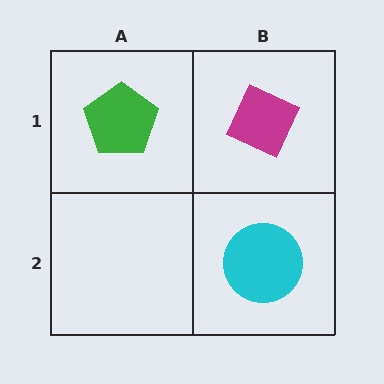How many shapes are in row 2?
1 shape.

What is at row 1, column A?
A green pentagon.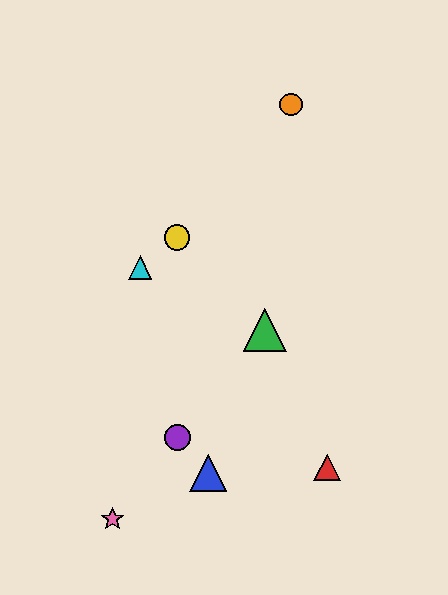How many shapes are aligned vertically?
2 shapes (the yellow circle, the purple circle) are aligned vertically.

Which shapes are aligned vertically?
The yellow circle, the purple circle are aligned vertically.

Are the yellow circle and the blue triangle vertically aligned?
No, the yellow circle is at x≈177 and the blue triangle is at x≈208.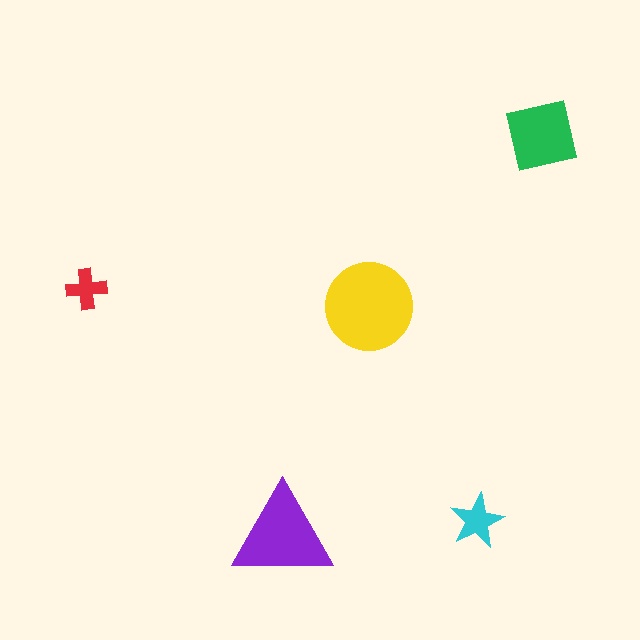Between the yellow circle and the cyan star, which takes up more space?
The yellow circle.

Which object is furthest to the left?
The red cross is leftmost.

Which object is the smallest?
The red cross.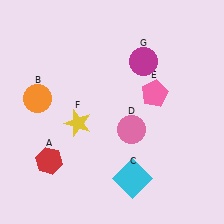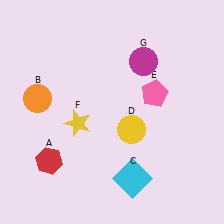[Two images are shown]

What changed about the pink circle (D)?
In Image 1, D is pink. In Image 2, it changed to yellow.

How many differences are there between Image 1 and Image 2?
There is 1 difference between the two images.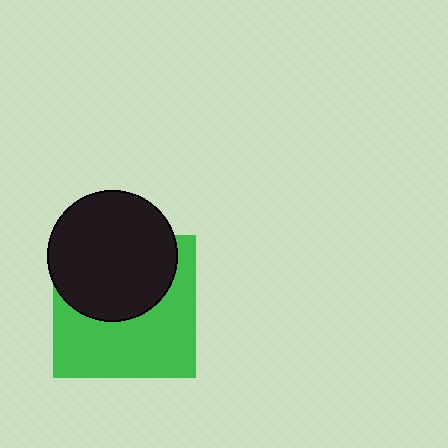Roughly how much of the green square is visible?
About half of it is visible (roughly 54%).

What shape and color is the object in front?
The object in front is a black circle.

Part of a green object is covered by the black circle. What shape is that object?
It is a square.